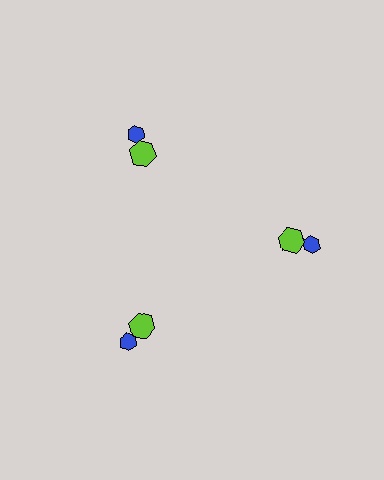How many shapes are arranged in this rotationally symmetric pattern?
There are 9 shapes, arranged in 3 groups of 3.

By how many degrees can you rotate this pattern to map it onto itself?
The pattern maps onto itself every 120 degrees of rotation.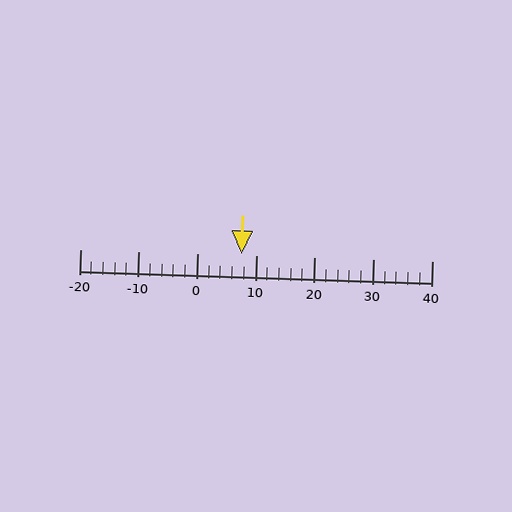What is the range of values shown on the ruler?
The ruler shows values from -20 to 40.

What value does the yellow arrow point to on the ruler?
The yellow arrow points to approximately 8.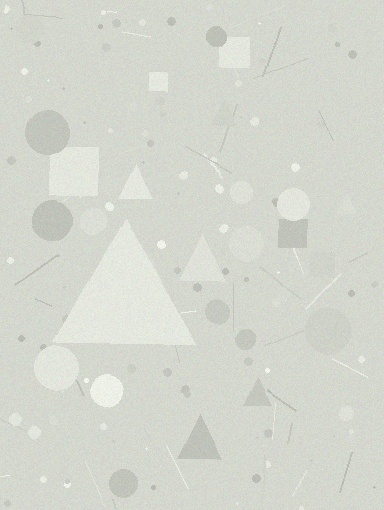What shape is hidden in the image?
A triangle is hidden in the image.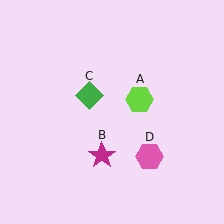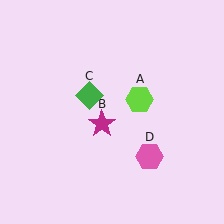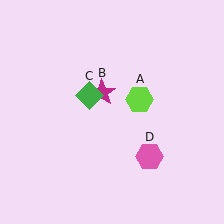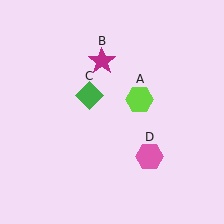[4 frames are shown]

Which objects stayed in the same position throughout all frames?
Lime hexagon (object A) and green diamond (object C) and pink hexagon (object D) remained stationary.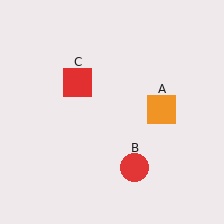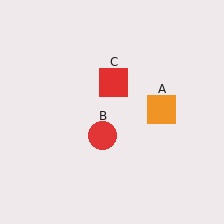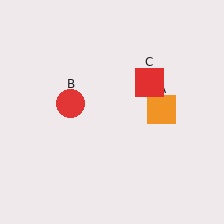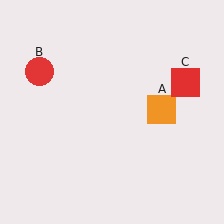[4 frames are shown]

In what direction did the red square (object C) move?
The red square (object C) moved right.